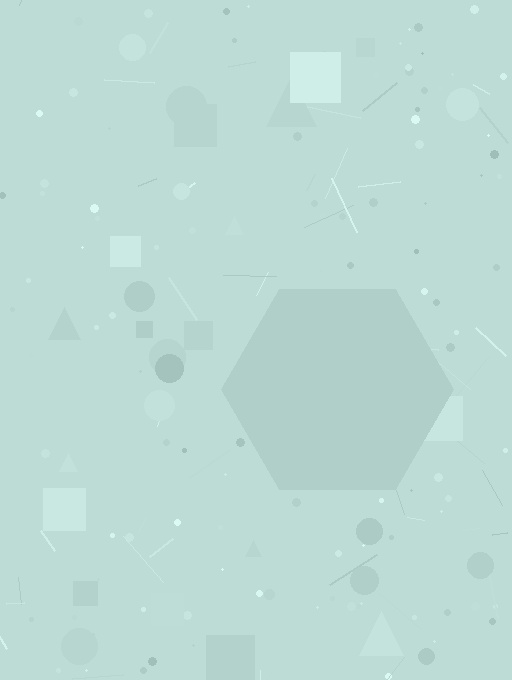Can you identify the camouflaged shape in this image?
The camouflaged shape is a hexagon.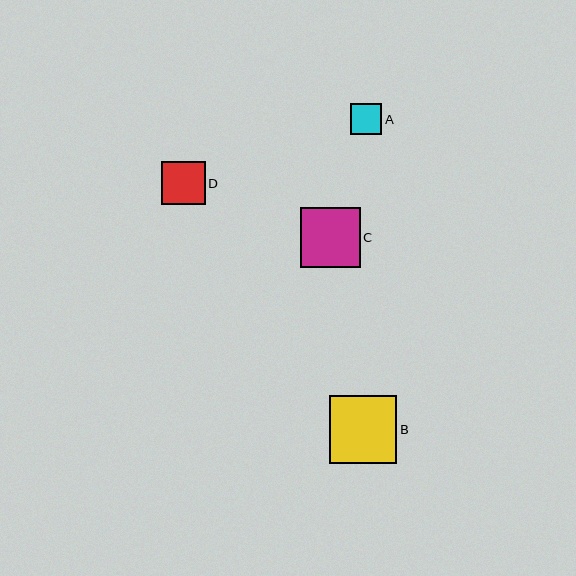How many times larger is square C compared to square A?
Square C is approximately 1.9 times the size of square A.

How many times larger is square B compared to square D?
Square B is approximately 1.6 times the size of square D.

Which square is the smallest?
Square A is the smallest with a size of approximately 31 pixels.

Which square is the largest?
Square B is the largest with a size of approximately 67 pixels.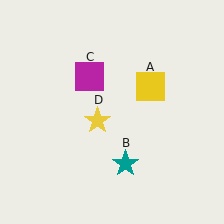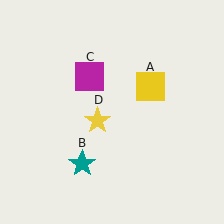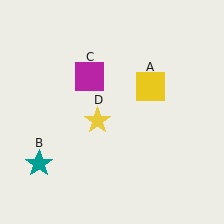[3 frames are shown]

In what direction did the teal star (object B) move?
The teal star (object B) moved left.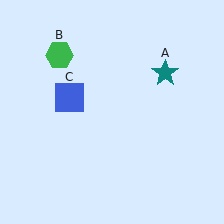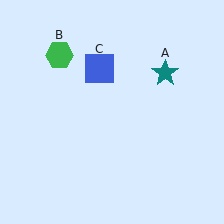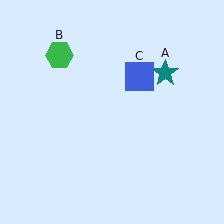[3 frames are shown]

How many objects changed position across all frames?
1 object changed position: blue square (object C).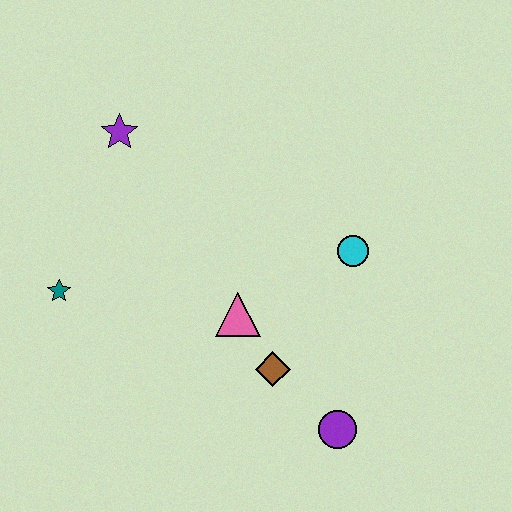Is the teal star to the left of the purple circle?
Yes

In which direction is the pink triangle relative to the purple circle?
The pink triangle is above the purple circle.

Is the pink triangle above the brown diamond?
Yes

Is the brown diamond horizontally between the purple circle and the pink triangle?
Yes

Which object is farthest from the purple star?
The purple circle is farthest from the purple star.